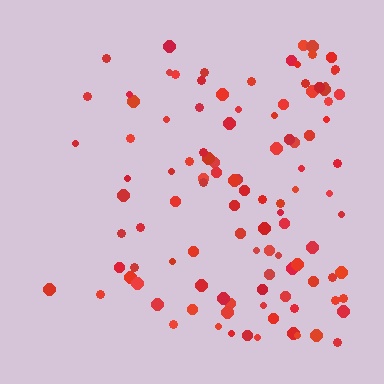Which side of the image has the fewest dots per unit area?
The left.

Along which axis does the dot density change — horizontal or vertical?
Horizontal.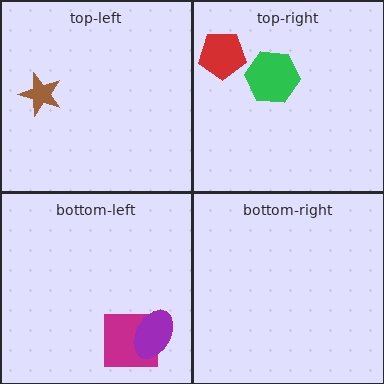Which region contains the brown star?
The top-left region.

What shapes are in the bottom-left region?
The magenta square, the purple ellipse.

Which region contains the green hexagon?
The top-right region.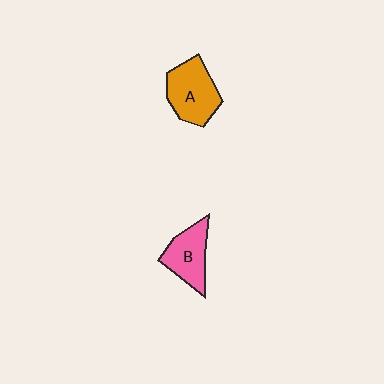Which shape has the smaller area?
Shape B (pink).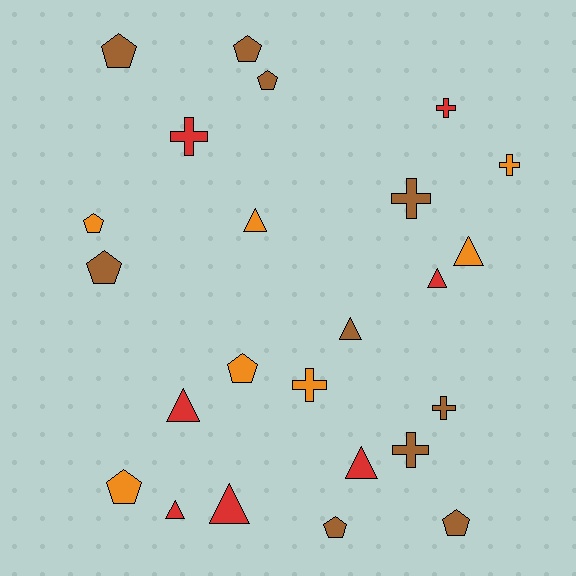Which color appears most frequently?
Brown, with 10 objects.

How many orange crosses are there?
There are 2 orange crosses.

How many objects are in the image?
There are 24 objects.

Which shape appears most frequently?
Pentagon, with 9 objects.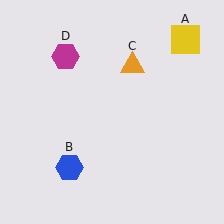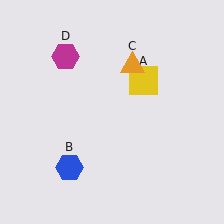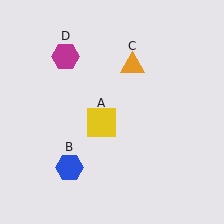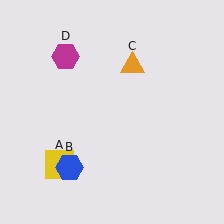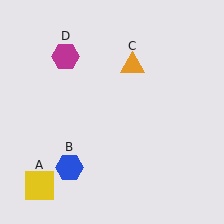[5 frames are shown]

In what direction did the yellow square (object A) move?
The yellow square (object A) moved down and to the left.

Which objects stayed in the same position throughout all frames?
Blue hexagon (object B) and orange triangle (object C) and magenta hexagon (object D) remained stationary.